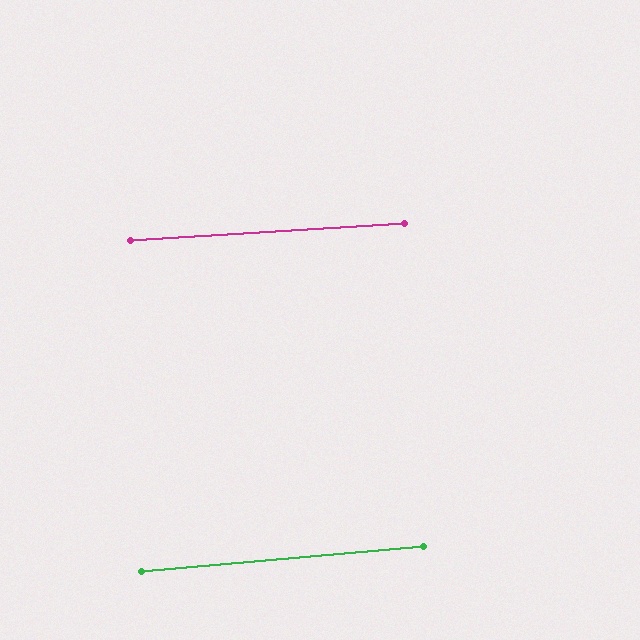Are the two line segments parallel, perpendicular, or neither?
Parallel — their directions differ by only 1.4°.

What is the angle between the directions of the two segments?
Approximately 1 degree.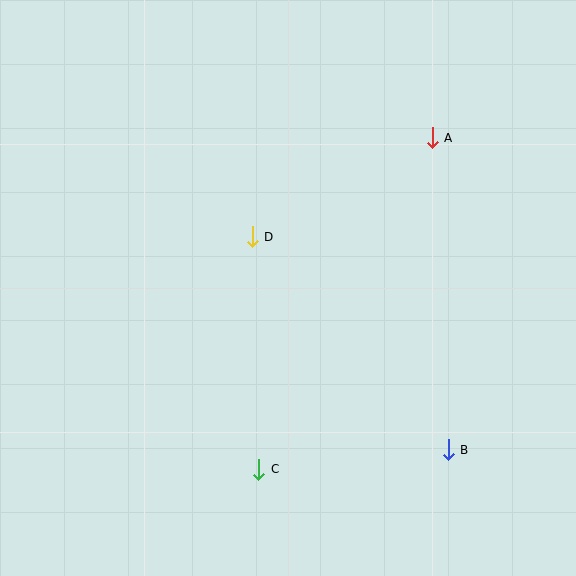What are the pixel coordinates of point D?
Point D is at (252, 237).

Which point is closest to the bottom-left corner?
Point C is closest to the bottom-left corner.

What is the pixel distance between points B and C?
The distance between B and C is 190 pixels.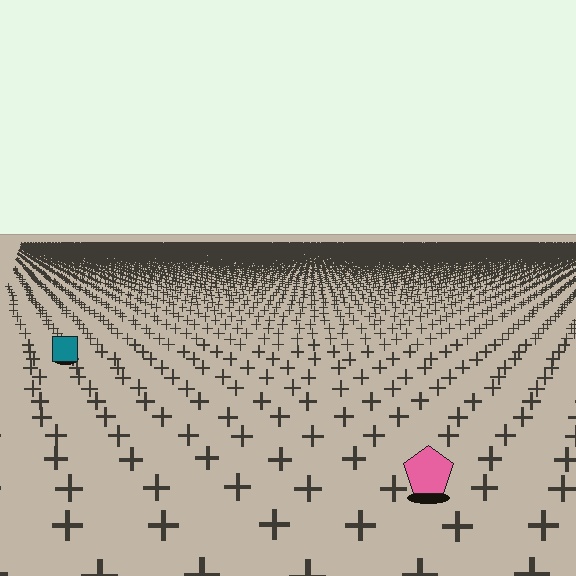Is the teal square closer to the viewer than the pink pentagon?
No. The pink pentagon is closer — you can tell from the texture gradient: the ground texture is coarser near it.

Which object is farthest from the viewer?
The teal square is farthest from the viewer. It appears smaller and the ground texture around it is denser.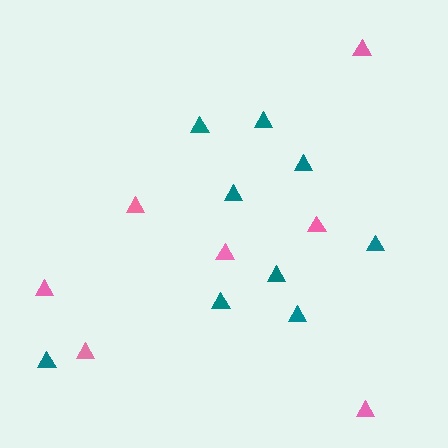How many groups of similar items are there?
There are 2 groups: one group of pink triangles (7) and one group of teal triangles (9).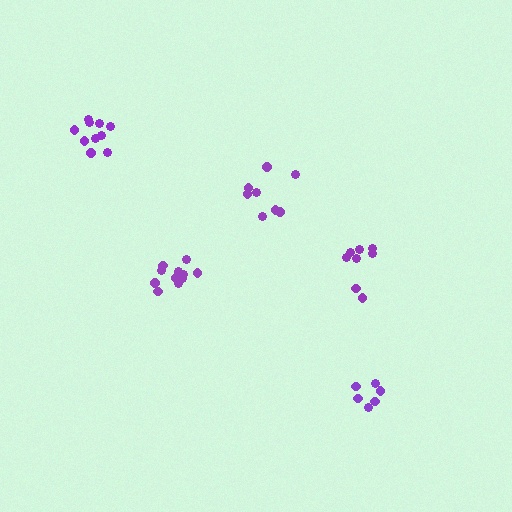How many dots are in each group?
Group 1: 8 dots, Group 2: 6 dots, Group 3: 10 dots, Group 4: 8 dots, Group 5: 11 dots (43 total).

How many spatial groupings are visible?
There are 5 spatial groupings.